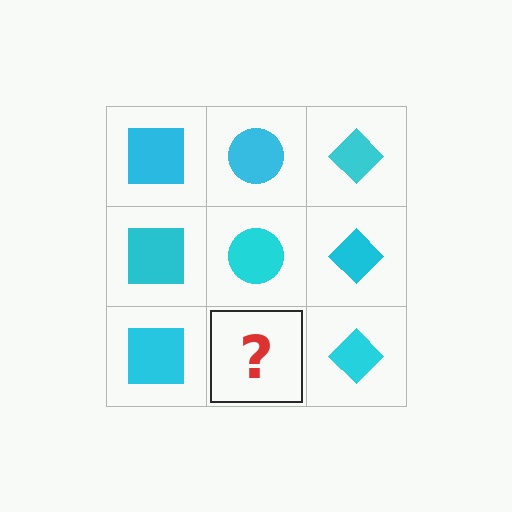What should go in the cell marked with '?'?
The missing cell should contain a cyan circle.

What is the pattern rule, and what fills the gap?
The rule is that each column has a consistent shape. The gap should be filled with a cyan circle.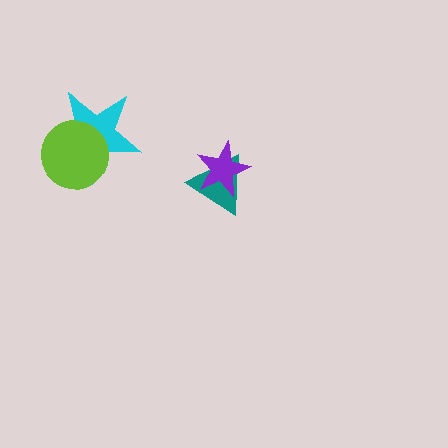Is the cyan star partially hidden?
Yes, it is partially covered by another shape.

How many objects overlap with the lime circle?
1 object overlaps with the lime circle.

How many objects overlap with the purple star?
1 object overlaps with the purple star.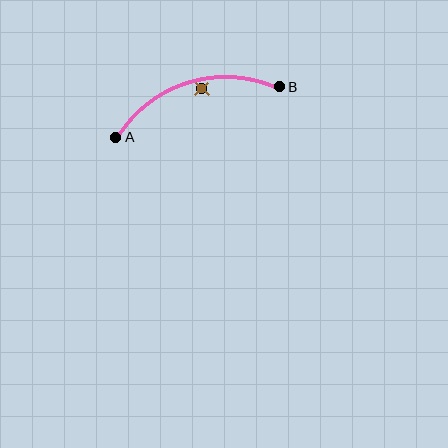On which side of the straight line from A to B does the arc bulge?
The arc bulges above the straight line connecting A and B.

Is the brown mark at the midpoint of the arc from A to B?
No — the brown mark does not lie on the arc at all. It sits slightly inside the curve.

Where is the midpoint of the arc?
The arc midpoint is the point on the curve farthest from the straight line joining A and B. It sits above that line.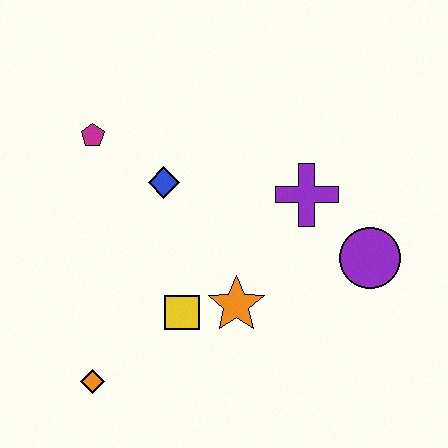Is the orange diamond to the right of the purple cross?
No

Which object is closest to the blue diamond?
The magenta pentagon is closest to the blue diamond.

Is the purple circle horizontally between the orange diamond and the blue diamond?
No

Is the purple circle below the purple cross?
Yes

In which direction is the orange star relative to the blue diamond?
The orange star is below the blue diamond.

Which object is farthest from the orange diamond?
The purple circle is farthest from the orange diamond.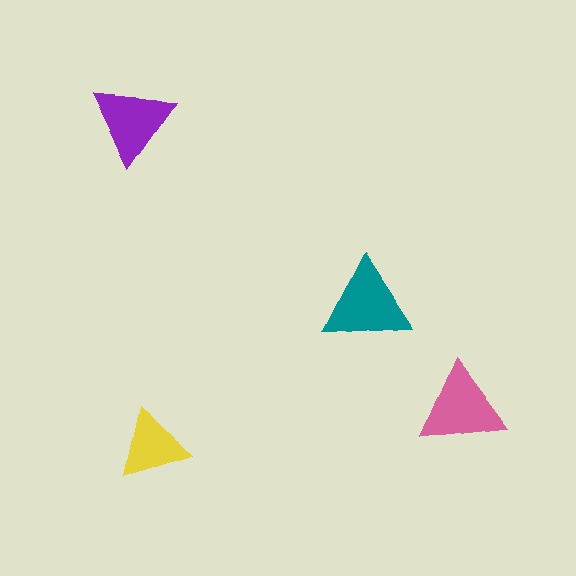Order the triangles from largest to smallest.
the teal one, the pink one, the purple one, the yellow one.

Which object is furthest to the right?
The pink triangle is rightmost.